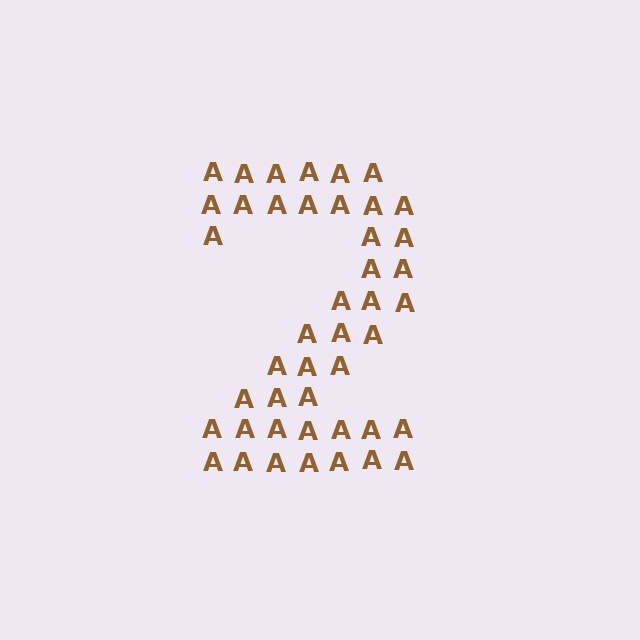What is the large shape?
The large shape is the digit 2.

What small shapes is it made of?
It is made of small letter A's.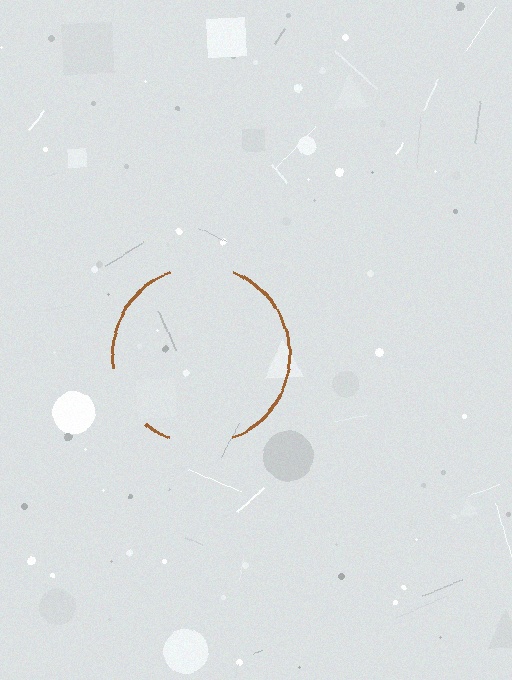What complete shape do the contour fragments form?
The contour fragments form a circle.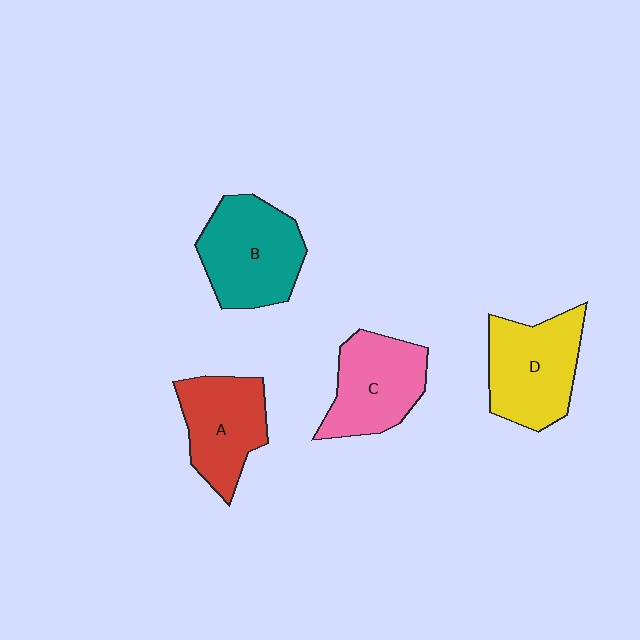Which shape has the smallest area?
Shape A (red).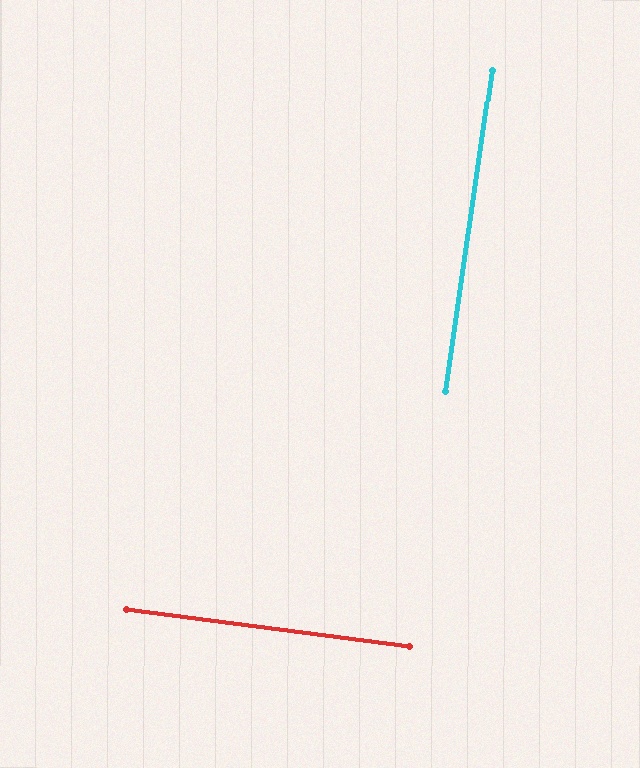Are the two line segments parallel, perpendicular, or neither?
Perpendicular — they meet at approximately 89°.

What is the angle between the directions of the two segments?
Approximately 89 degrees.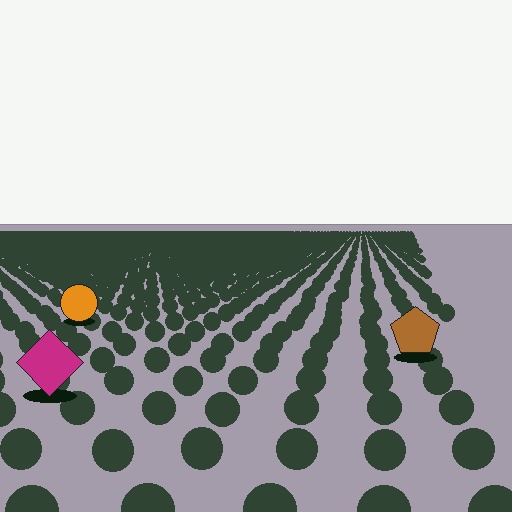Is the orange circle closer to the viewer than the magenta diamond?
No. The magenta diamond is closer — you can tell from the texture gradient: the ground texture is coarser near it.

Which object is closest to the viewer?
The magenta diamond is closest. The texture marks near it are larger and more spread out.